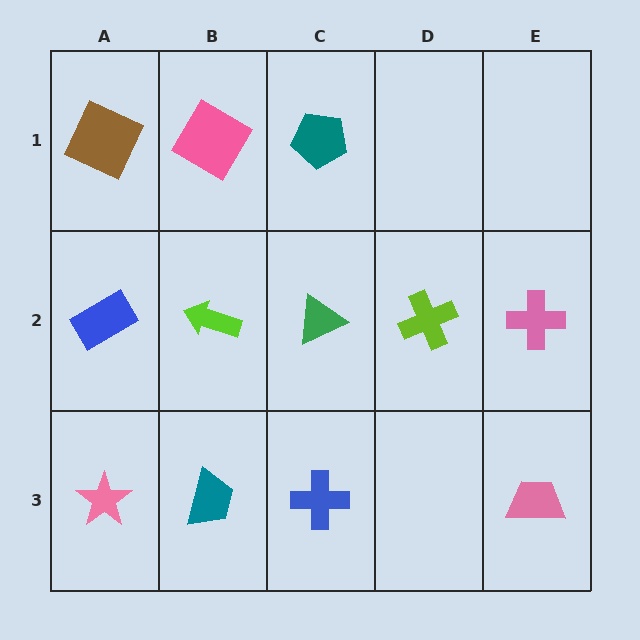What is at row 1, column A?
A brown square.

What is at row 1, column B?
A pink diamond.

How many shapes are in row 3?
4 shapes.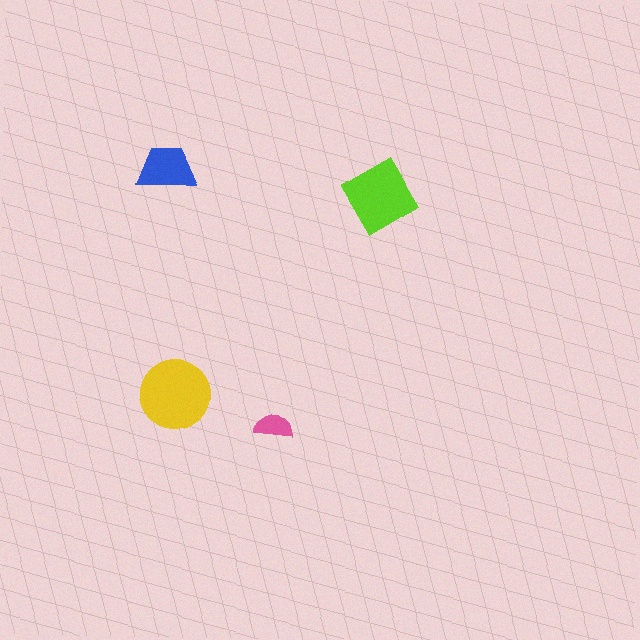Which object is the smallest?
The pink semicircle.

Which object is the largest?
The yellow circle.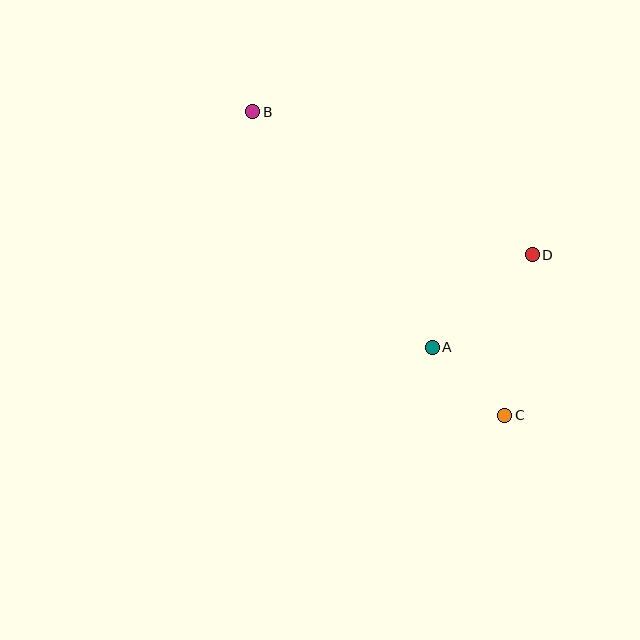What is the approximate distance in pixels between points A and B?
The distance between A and B is approximately 296 pixels.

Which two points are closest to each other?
Points A and C are closest to each other.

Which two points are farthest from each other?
Points B and C are farthest from each other.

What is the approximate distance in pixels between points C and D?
The distance between C and D is approximately 163 pixels.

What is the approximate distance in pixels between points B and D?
The distance between B and D is approximately 314 pixels.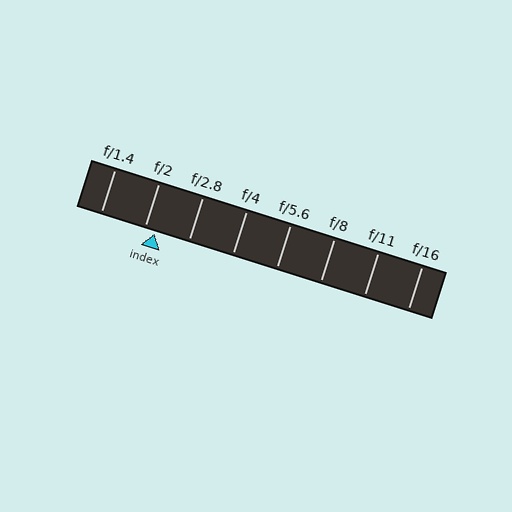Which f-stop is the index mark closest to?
The index mark is closest to f/2.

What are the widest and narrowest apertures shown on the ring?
The widest aperture shown is f/1.4 and the narrowest is f/16.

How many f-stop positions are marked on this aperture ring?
There are 8 f-stop positions marked.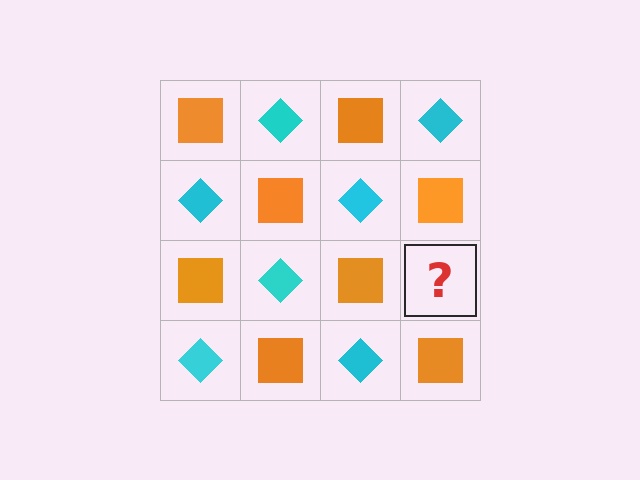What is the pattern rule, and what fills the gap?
The rule is that it alternates orange square and cyan diamond in a checkerboard pattern. The gap should be filled with a cyan diamond.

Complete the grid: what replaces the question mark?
The question mark should be replaced with a cyan diamond.